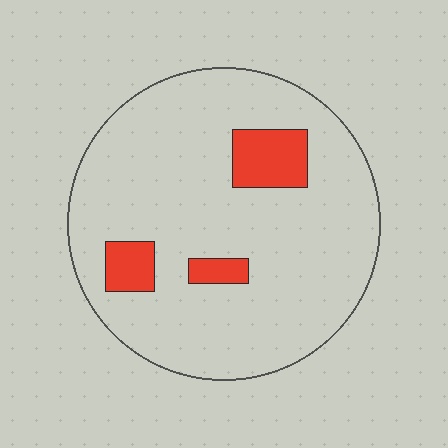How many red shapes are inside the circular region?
3.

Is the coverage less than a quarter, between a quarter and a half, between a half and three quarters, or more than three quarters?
Less than a quarter.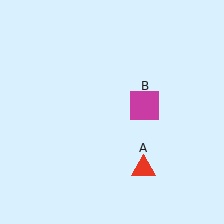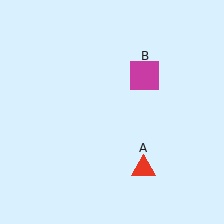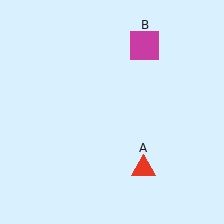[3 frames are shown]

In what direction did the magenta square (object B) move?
The magenta square (object B) moved up.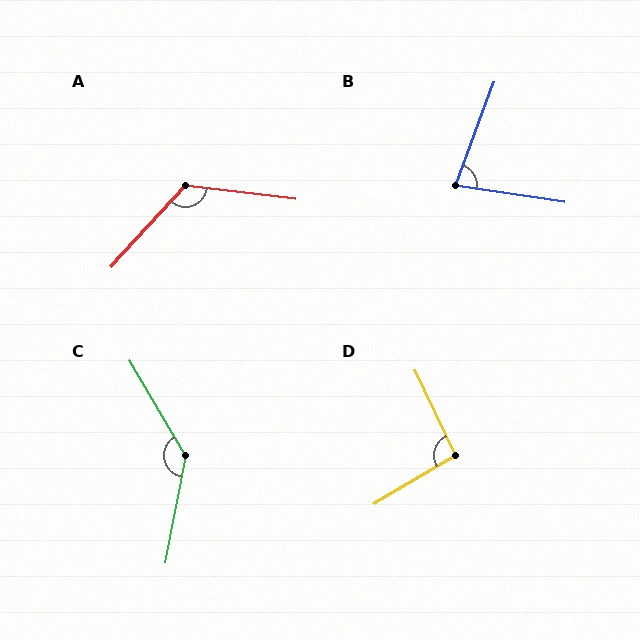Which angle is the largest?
C, at approximately 139 degrees.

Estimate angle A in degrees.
Approximately 126 degrees.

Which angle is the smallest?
B, at approximately 78 degrees.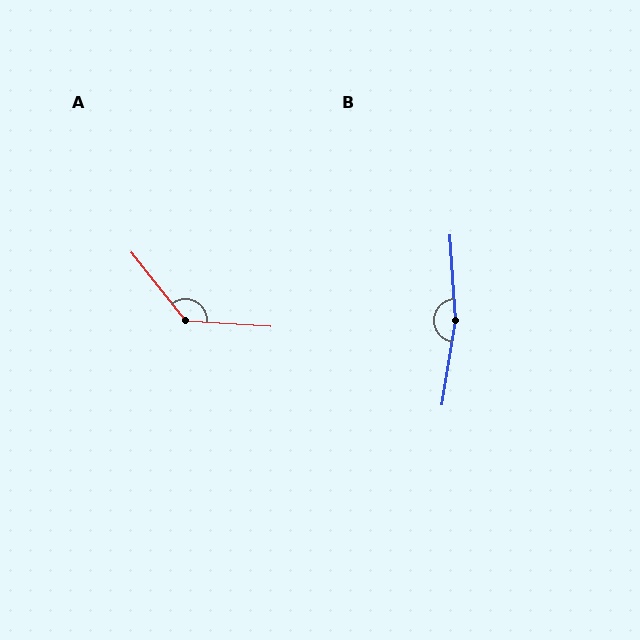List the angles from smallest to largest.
A (132°), B (167°).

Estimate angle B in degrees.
Approximately 167 degrees.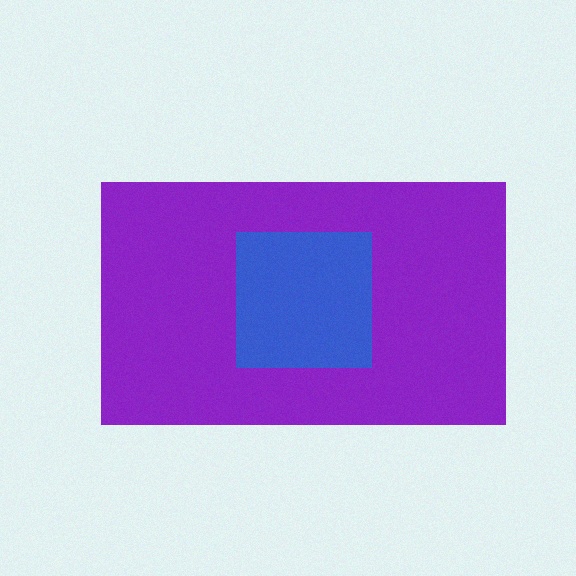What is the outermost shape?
The purple rectangle.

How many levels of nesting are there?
2.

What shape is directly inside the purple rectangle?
The blue square.